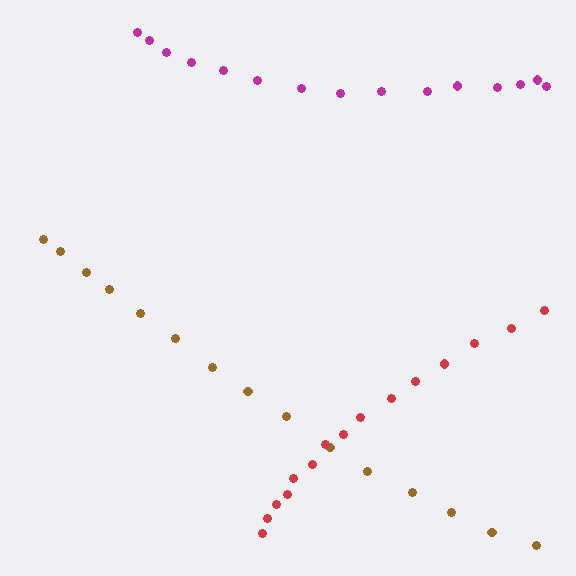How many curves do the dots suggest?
There are 3 distinct paths.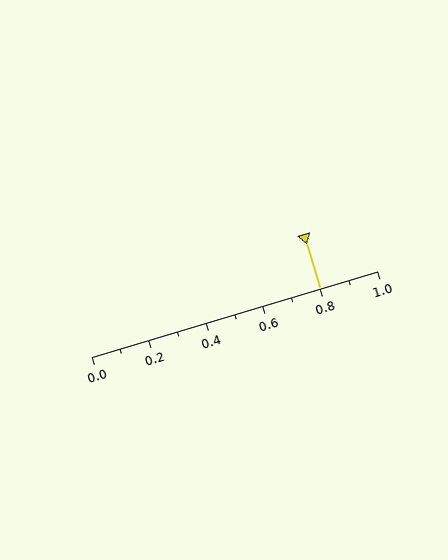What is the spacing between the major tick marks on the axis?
The major ticks are spaced 0.2 apart.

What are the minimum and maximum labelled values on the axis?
The axis runs from 0.0 to 1.0.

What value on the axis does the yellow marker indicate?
The marker indicates approximately 0.8.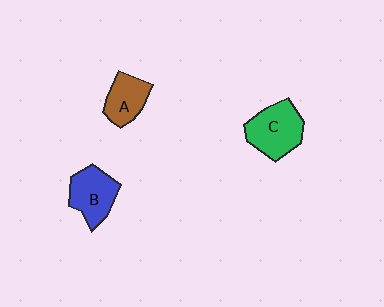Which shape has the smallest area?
Shape A (brown).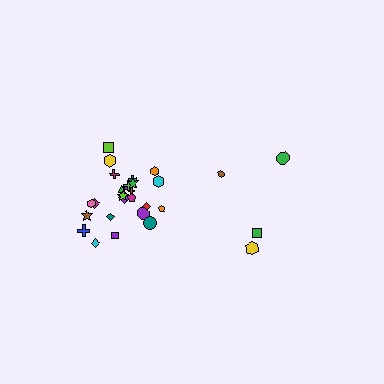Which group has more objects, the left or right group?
The left group.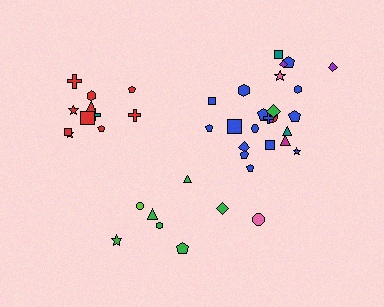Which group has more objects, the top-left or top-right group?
The top-right group.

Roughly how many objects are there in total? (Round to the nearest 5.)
Roughly 45 objects in total.